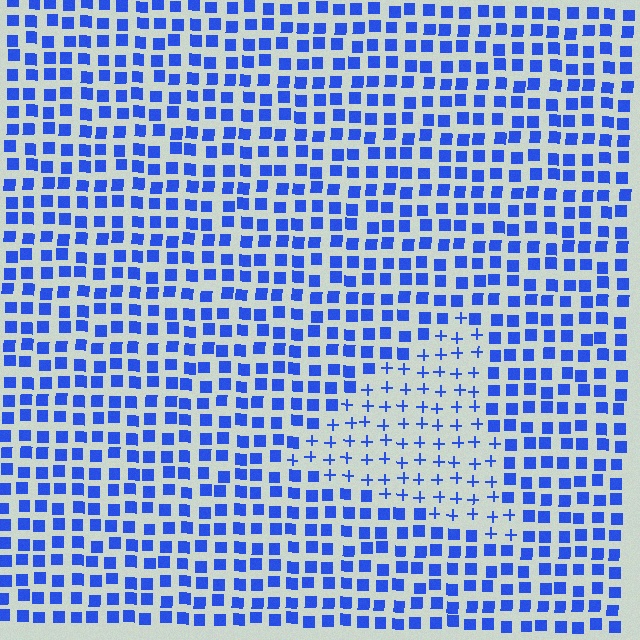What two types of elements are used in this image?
The image uses plus signs inside the triangle region and squares outside it.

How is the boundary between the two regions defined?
The boundary is defined by a change in element shape: plus signs inside vs. squares outside. All elements share the same color and spacing.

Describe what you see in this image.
The image is filled with small blue elements arranged in a uniform grid. A triangle-shaped region contains plus signs, while the surrounding area contains squares. The boundary is defined purely by the change in element shape.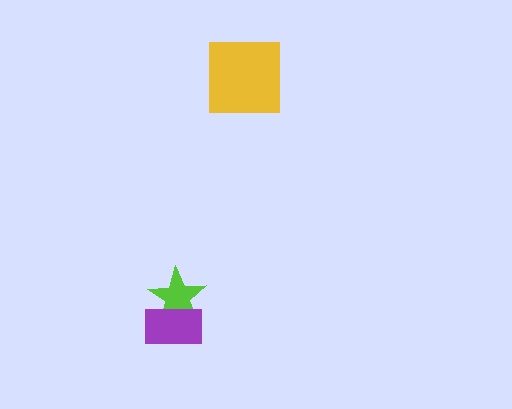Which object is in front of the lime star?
The purple rectangle is in front of the lime star.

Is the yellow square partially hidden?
No, no other shape covers it.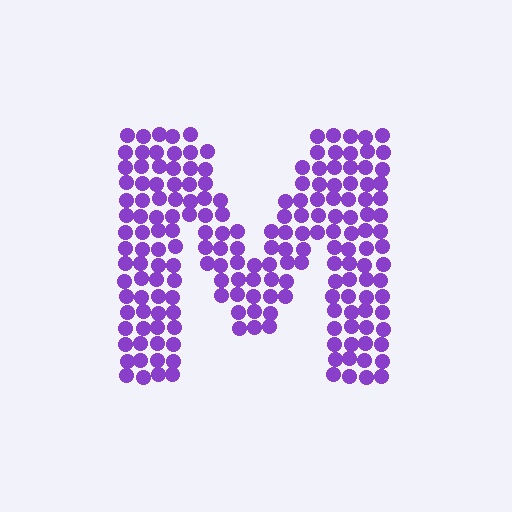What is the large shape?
The large shape is the letter M.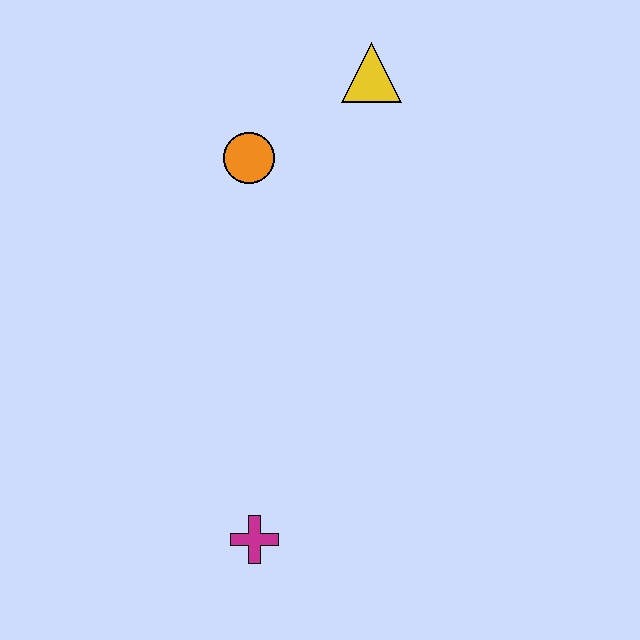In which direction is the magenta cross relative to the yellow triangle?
The magenta cross is below the yellow triangle.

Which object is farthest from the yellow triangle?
The magenta cross is farthest from the yellow triangle.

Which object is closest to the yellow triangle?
The orange circle is closest to the yellow triangle.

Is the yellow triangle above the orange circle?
Yes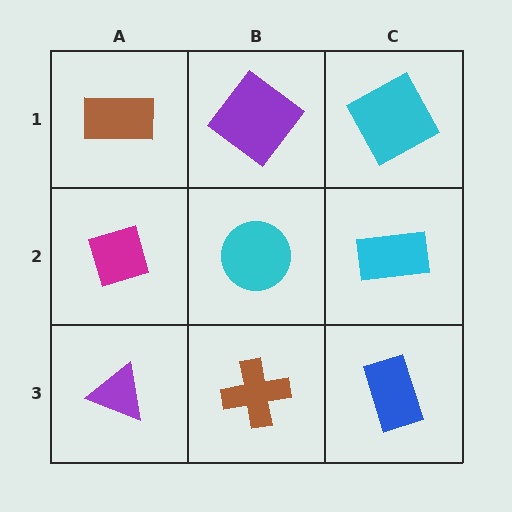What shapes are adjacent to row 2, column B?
A purple diamond (row 1, column B), a brown cross (row 3, column B), a magenta diamond (row 2, column A), a cyan rectangle (row 2, column C).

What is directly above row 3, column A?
A magenta diamond.